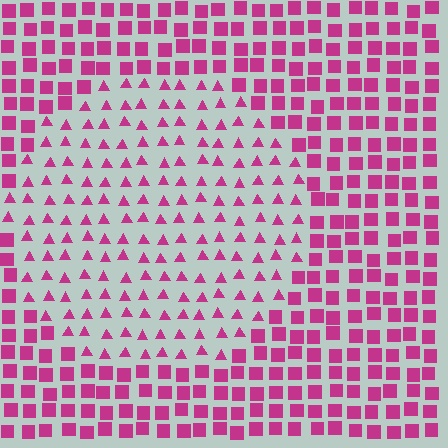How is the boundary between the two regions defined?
The boundary is defined by a change in element shape: triangles inside vs. squares outside. All elements share the same color and spacing.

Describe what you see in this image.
The image is filled with small magenta elements arranged in a uniform grid. A circle-shaped region contains triangles, while the surrounding area contains squares. The boundary is defined purely by the change in element shape.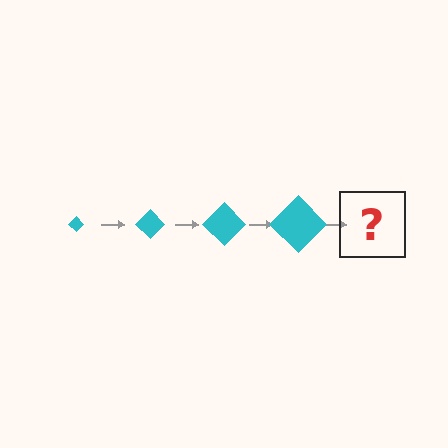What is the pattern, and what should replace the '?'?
The pattern is that the diamond gets progressively larger each step. The '?' should be a cyan diamond, larger than the previous one.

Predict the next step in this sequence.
The next step is a cyan diamond, larger than the previous one.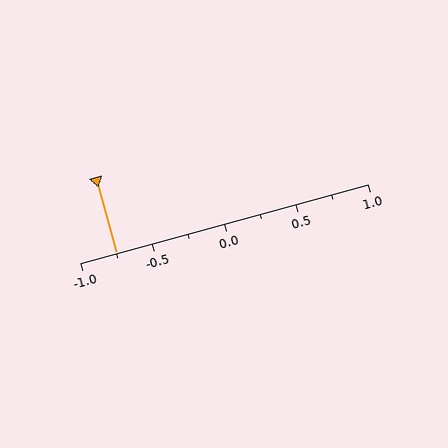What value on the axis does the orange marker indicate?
The marker indicates approximately -0.75.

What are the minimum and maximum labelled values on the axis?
The axis runs from -1.0 to 1.0.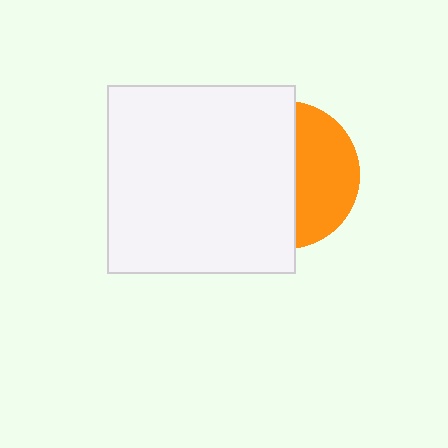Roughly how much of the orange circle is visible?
A small part of it is visible (roughly 42%).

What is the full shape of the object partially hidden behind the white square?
The partially hidden object is an orange circle.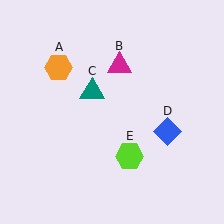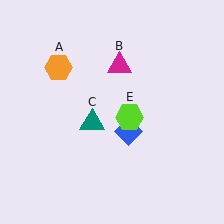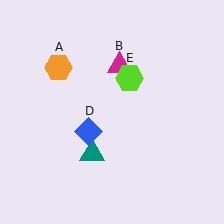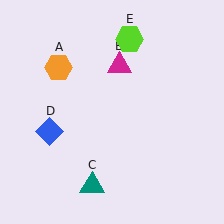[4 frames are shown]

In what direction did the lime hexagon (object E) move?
The lime hexagon (object E) moved up.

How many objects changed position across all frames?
3 objects changed position: teal triangle (object C), blue diamond (object D), lime hexagon (object E).